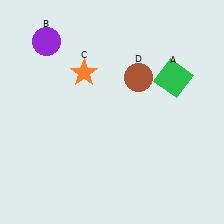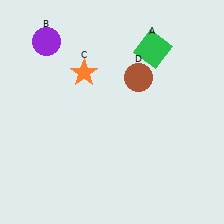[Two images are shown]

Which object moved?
The green square (A) moved up.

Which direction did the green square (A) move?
The green square (A) moved up.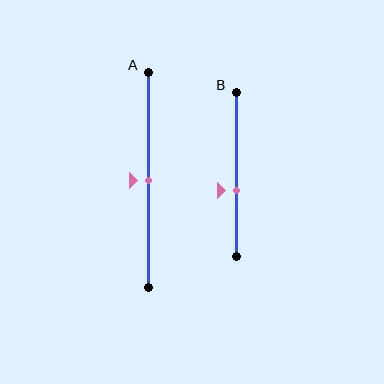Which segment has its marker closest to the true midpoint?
Segment A has its marker closest to the true midpoint.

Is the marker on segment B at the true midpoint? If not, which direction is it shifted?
No, the marker on segment B is shifted downward by about 10% of the segment length.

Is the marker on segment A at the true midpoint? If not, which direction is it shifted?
Yes, the marker on segment A is at the true midpoint.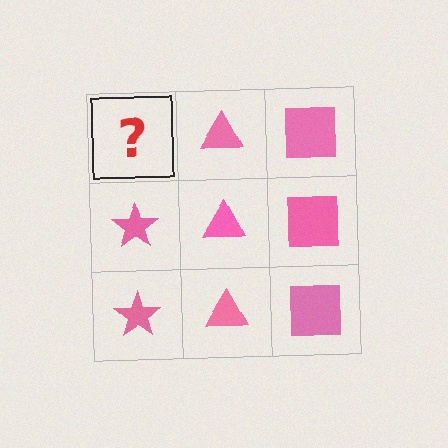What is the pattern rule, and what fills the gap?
The rule is that each column has a consistent shape. The gap should be filled with a pink star.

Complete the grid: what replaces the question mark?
The question mark should be replaced with a pink star.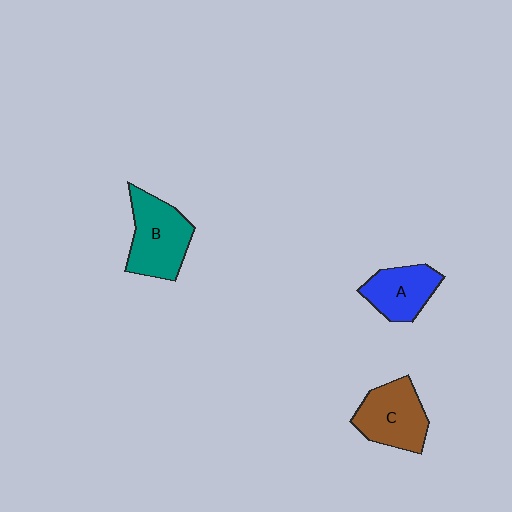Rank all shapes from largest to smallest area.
From largest to smallest: B (teal), C (brown), A (blue).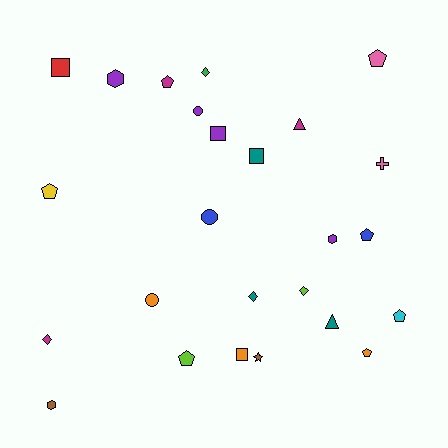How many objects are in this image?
There are 25 objects.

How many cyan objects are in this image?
There is 1 cyan object.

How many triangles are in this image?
There are 2 triangles.